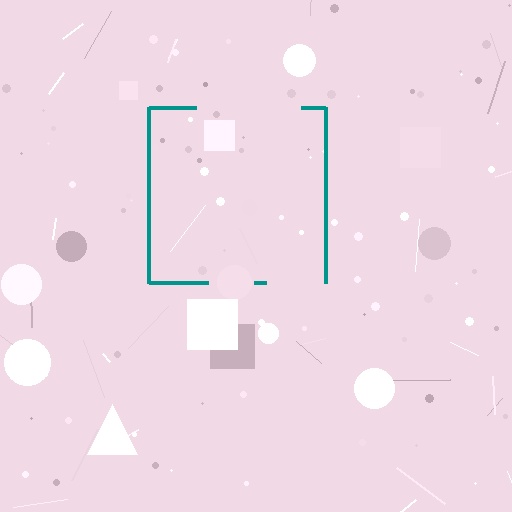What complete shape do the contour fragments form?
The contour fragments form a square.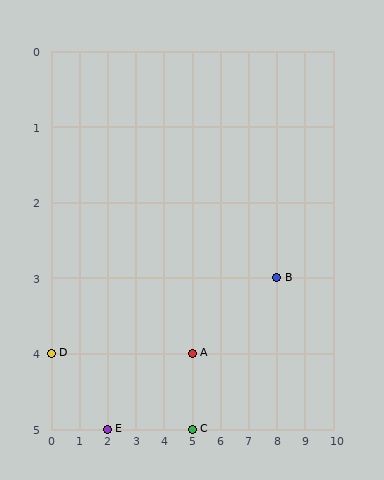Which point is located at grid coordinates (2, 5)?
Point E is at (2, 5).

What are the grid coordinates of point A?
Point A is at grid coordinates (5, 4).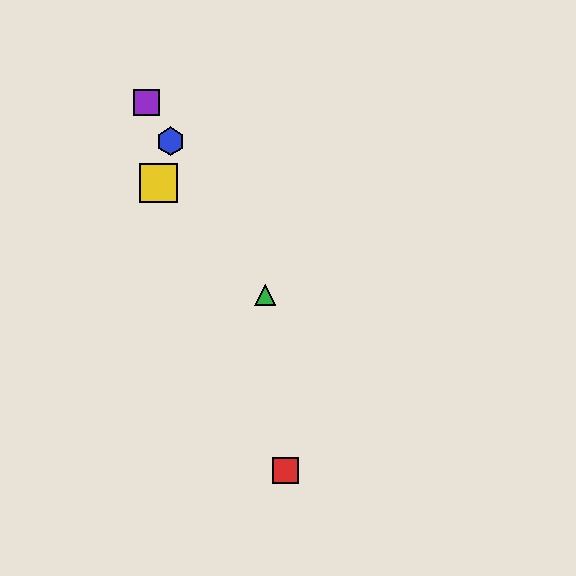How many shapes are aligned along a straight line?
3 shapes (the blue hexagon, the green triangle, the purple square) are aligned along a straight line.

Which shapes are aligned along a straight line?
The blue hexagon, the green triangle, the purple square are aligned along a straight line.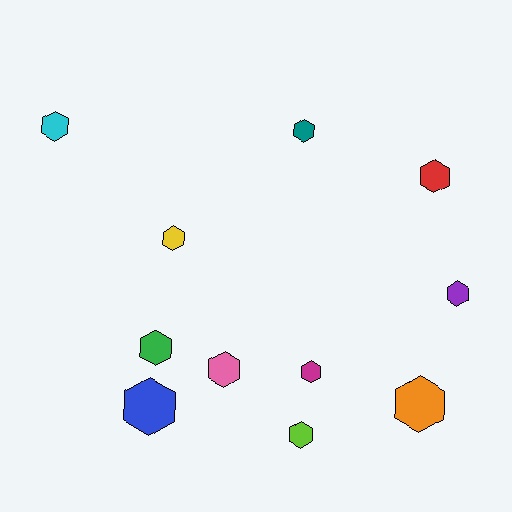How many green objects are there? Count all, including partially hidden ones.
There is 1 green object.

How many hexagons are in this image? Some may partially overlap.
There are 11 hexagons.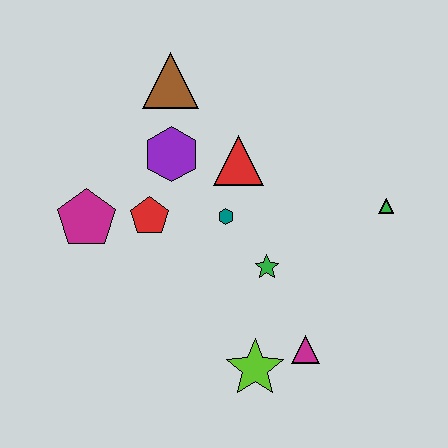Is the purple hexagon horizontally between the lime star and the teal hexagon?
No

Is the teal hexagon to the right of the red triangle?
No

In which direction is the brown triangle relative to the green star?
The brown triangle is above the green star.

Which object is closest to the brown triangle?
The purple hexagon is closest to the brown triangle.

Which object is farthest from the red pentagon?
The green triangle is farthest from the red pentagon.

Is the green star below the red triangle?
Yes